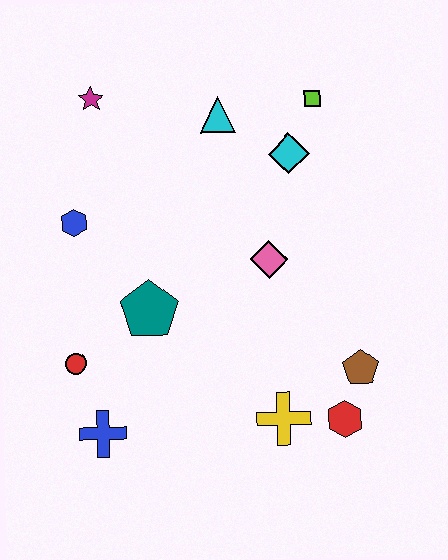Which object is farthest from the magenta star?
The red hexagon is farthest from the magenta star.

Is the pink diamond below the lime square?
Yes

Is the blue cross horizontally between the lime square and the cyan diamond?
No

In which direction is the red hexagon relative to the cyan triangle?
The red hexagon is below the cyan triangle.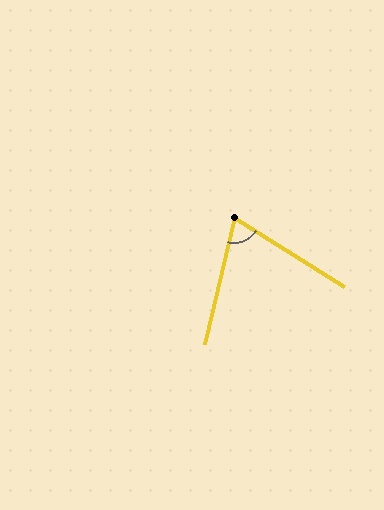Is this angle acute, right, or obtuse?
It is acute.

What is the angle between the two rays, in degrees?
Approximately 71 degrees.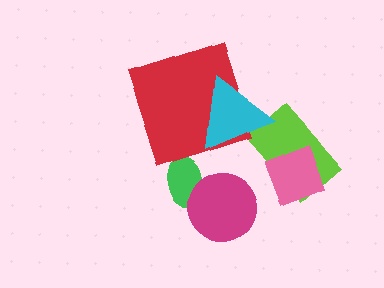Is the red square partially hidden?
Yes, it is partially covered by another shape.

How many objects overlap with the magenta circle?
1 object overlaps with the magenta circle.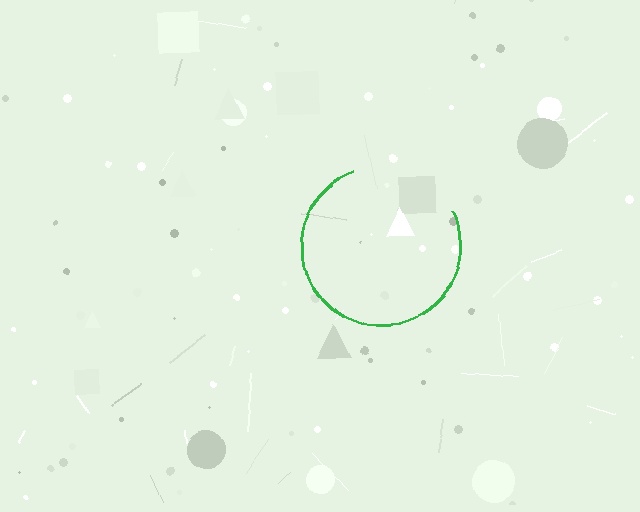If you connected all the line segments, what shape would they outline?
They would outline a circle.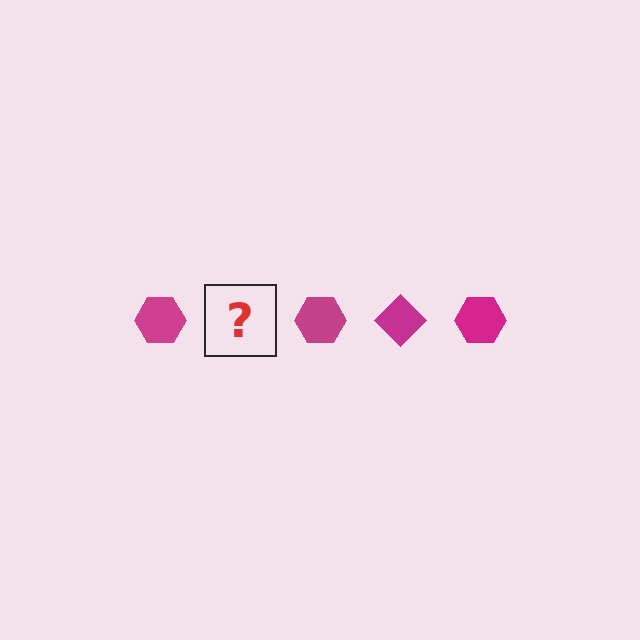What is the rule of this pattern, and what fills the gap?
The rule is that the pattern cycles through hexagon, diamond shapes in magenta. The gap should be filled with a magenta diamond.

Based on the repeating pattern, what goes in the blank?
The blank should be a magenta diamond.